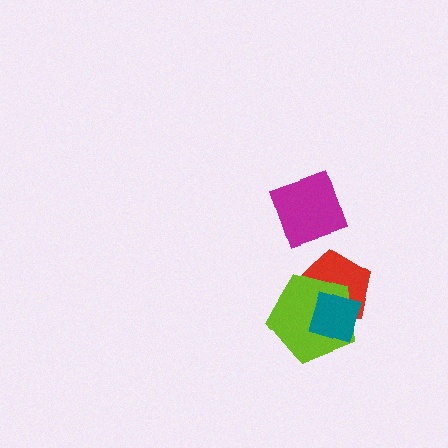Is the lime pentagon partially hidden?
Yes, it is partially covered by another shape.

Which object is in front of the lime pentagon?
The teal diamond is in front of the lime pentagon.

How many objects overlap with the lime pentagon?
2 objects overlap with the lime pentagon.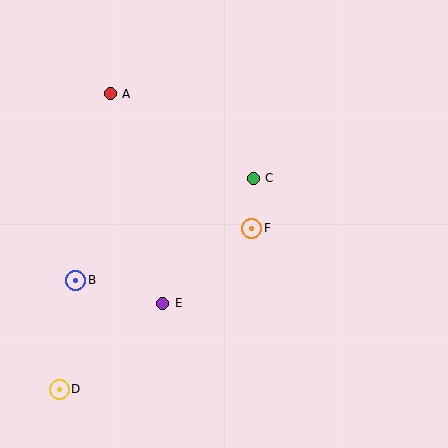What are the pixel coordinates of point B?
Point B is at (76, 280).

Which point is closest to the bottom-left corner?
Point D is closest to the bottom-left corner.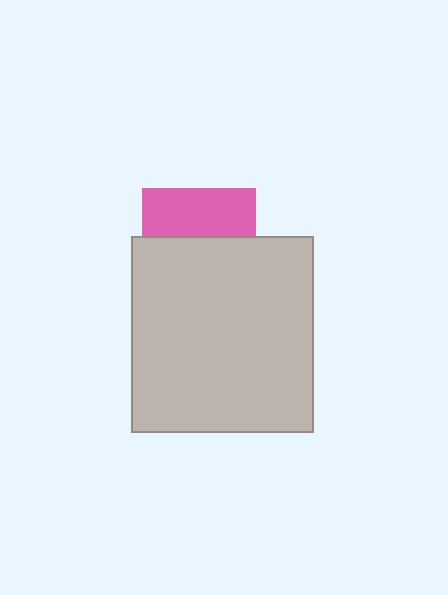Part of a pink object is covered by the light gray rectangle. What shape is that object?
It is a square.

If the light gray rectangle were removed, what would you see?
You would see the complete pink square.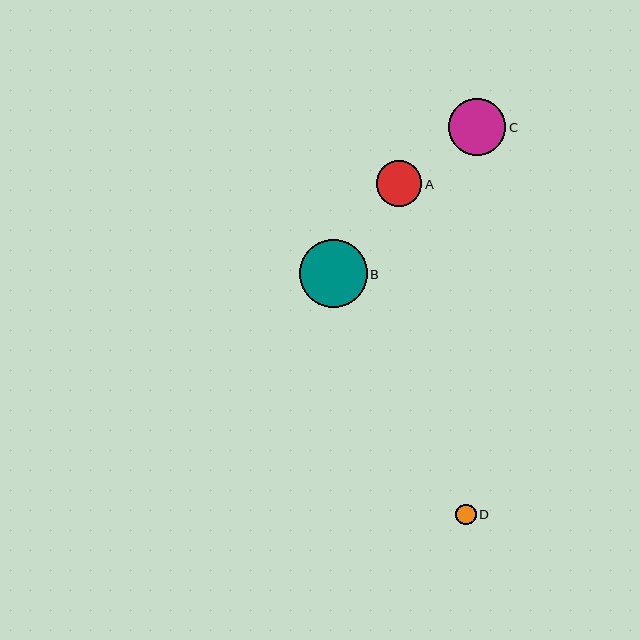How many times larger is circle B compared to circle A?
Circle B is approximately 1.5 times the size of circle A.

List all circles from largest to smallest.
From largest to smallest: B, C, A, D.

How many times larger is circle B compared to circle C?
Circle B is approximately 1.2 times the size of circle C.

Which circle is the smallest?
Circle D is the smallest with a size of approximately 21 pixels.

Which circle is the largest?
Circle B is the largest with a size of approximately 67 pixels.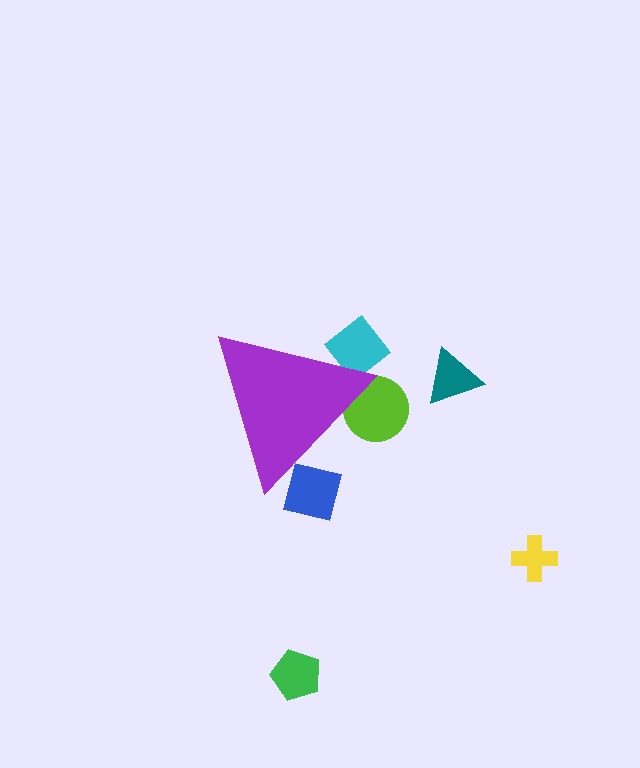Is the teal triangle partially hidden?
No, the teal triangle is fully visible.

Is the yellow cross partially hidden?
No, the yellow cross is fully visible.